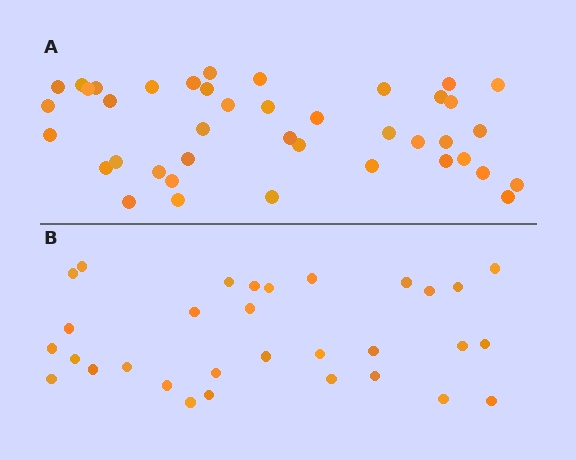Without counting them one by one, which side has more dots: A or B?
Region A (the top region) has more dots.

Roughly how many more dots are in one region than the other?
Region A has roughly 10 or so more dots than region B.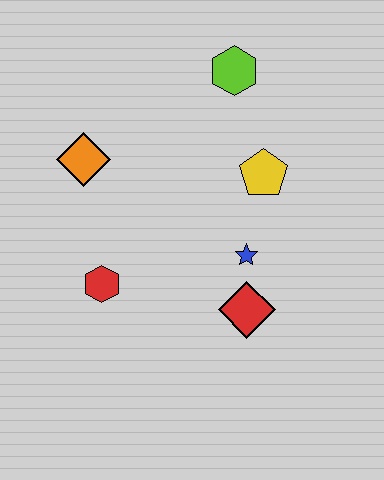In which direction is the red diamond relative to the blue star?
The red diamond is below the blue star.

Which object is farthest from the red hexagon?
The lime hexagon is farthest from the red hexagon.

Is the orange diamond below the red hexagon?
No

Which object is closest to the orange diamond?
The red hexagon is closest to the orange diamond.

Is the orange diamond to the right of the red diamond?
No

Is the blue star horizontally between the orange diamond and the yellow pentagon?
Yes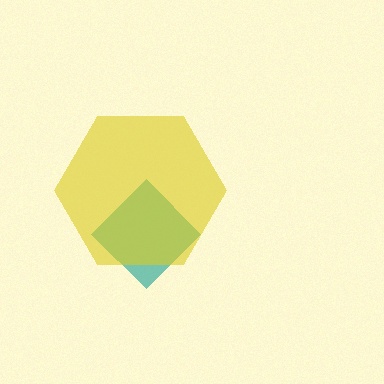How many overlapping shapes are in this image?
There are 2 overlapping shapes in the image.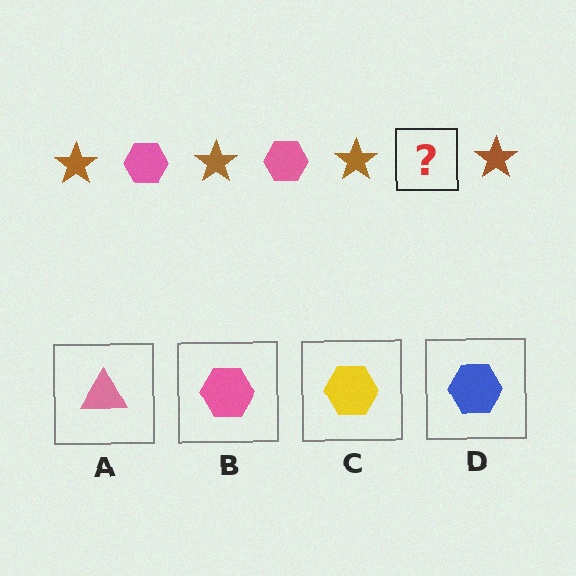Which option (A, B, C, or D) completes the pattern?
B.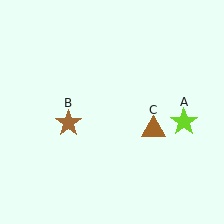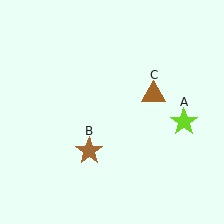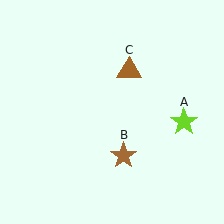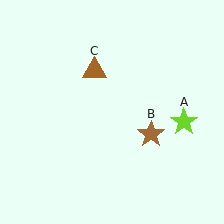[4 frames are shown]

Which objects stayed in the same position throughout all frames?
Lime star (object A) remained stationary.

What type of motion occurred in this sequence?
The brown star (object B), brown triangle (object C) rotated counterclockwise around the center of the scene.